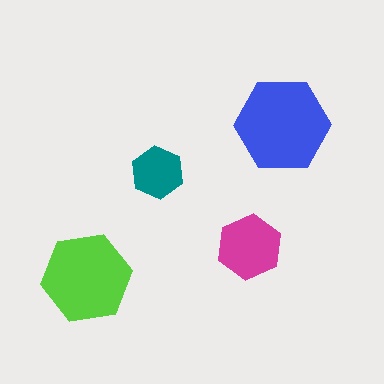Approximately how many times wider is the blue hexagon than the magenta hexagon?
About 1.5 times wider.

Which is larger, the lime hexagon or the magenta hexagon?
The lime one.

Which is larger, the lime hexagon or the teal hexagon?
The lime one.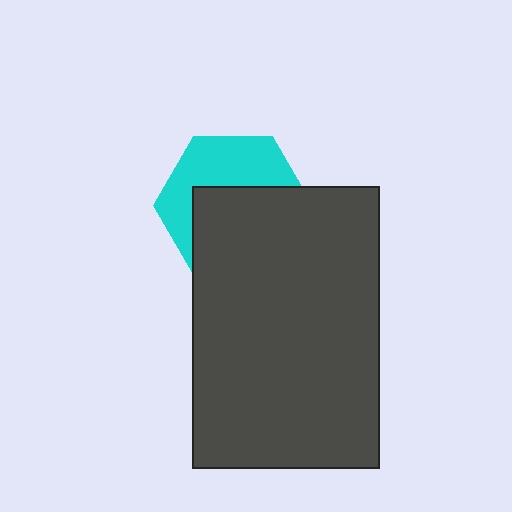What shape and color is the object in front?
The object in front is a dark gray rectangle.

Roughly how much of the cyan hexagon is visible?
A small part of it is visible (roughly 44%).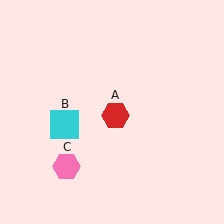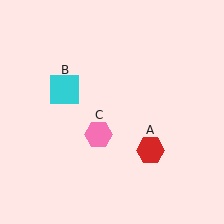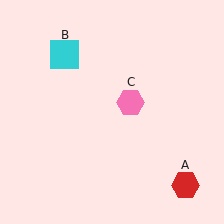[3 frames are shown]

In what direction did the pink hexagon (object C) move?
The pink hexagon (object C) moved up and to the right.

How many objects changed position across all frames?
3 objects changed position: red hexagon (object A), cyan square (object B), pink hexagon (object C).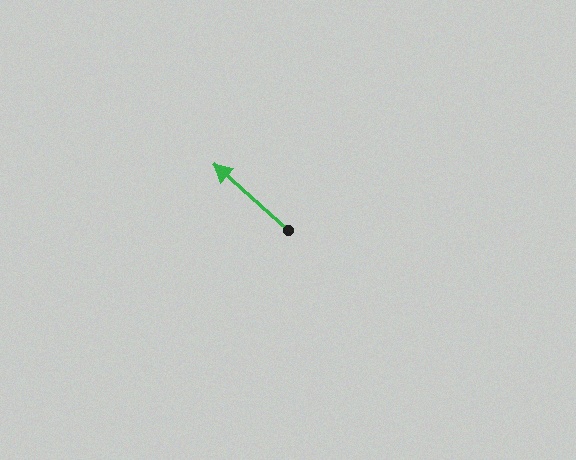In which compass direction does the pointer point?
Northwest.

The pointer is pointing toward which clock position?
Roughly 10 o'clock.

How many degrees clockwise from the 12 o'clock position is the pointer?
Approximately 312 degrees.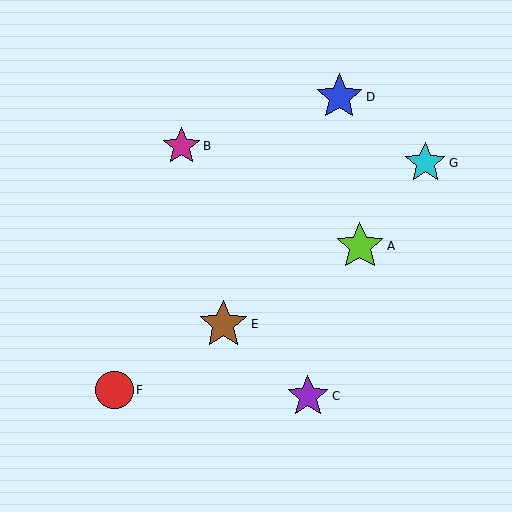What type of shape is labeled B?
Shape B is a magenta star.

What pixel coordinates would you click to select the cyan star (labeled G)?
Click at (425, 163) to select the cyan star G.